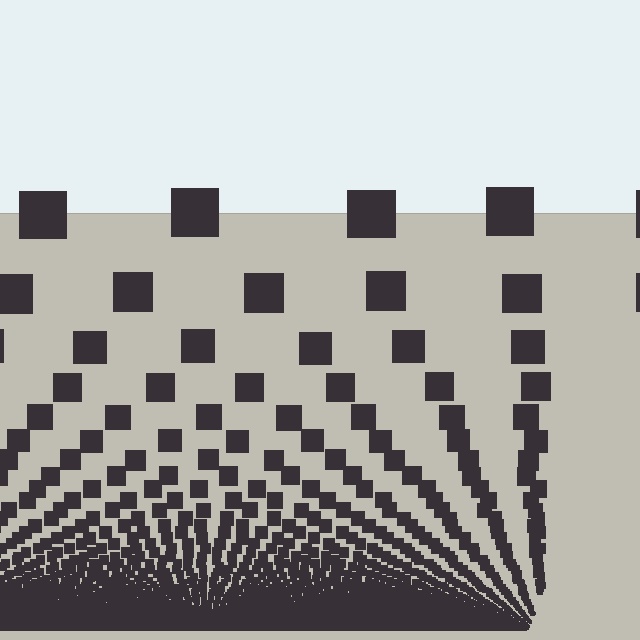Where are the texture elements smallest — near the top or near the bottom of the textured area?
Near the bottom.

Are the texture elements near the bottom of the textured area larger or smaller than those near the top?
Smaller. The gradient is inverted — elements near the bottom are smaller and denser.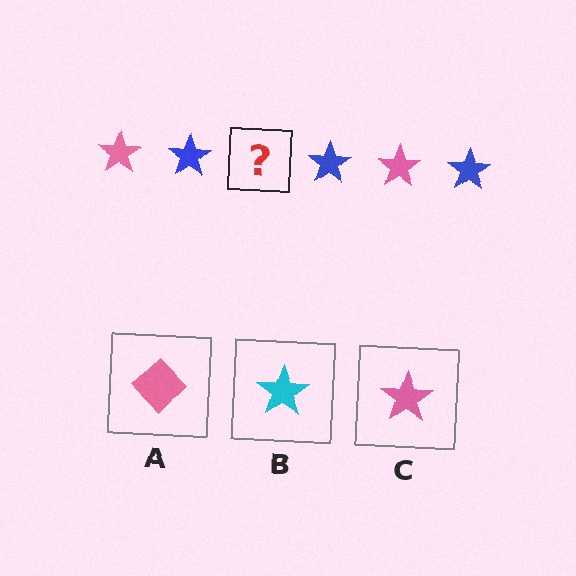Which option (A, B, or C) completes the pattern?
C.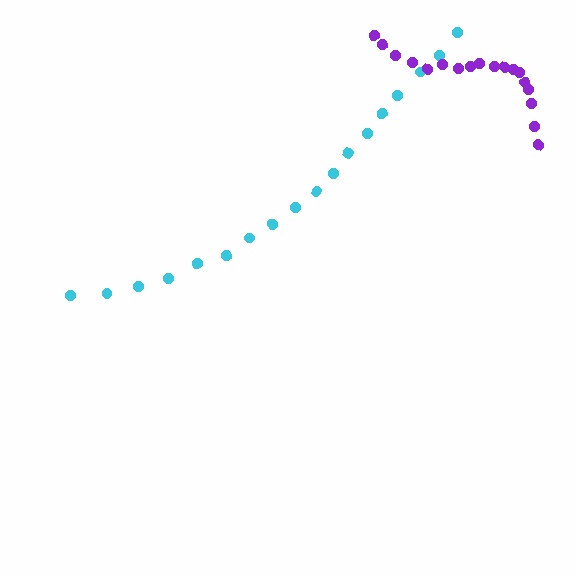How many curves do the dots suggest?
There are 2 distinct paths.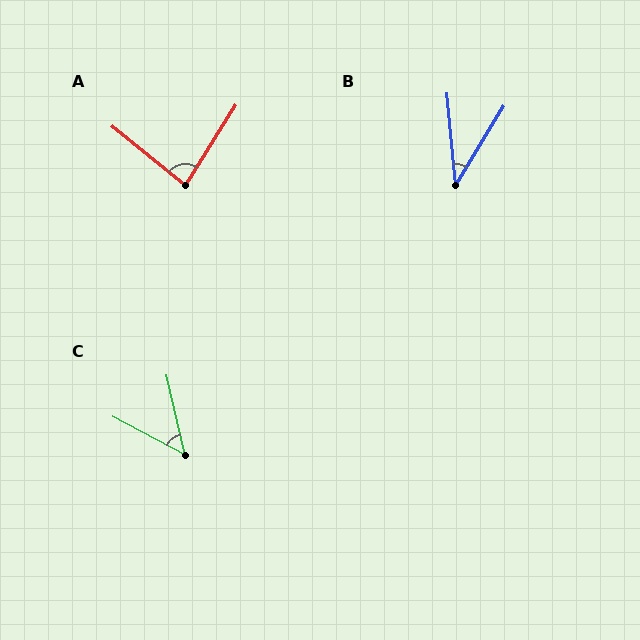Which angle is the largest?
A, at approximately 83 degrees.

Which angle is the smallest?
B, at approximately 37 degrees.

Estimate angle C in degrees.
Approximately 49 degrees.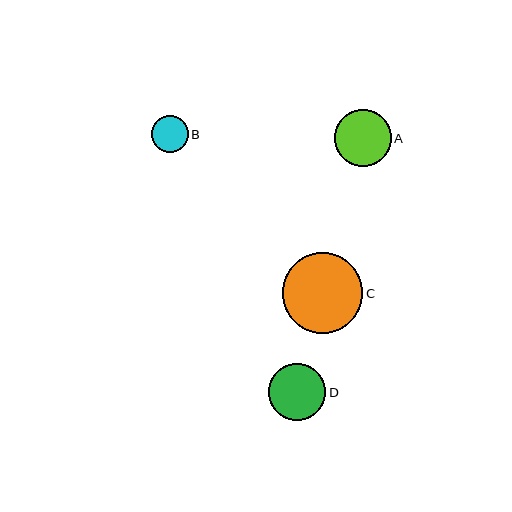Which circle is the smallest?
Circle B is the smallest with a size of approximately 37 pixels.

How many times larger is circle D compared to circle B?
Circle D is approximately 1.6 times the size of circle B.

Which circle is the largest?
Circle C is the largest with a size of approximately 81 pixels.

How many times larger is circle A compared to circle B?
Circle A is approximately 1.5 times the size of circle B.